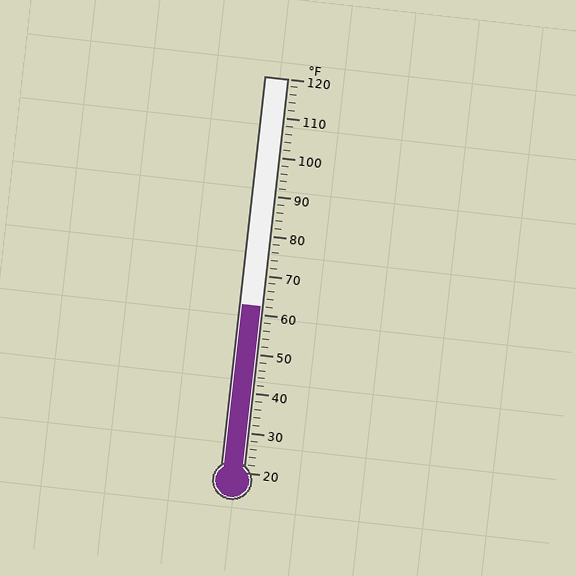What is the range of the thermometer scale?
The thermometer scale ranges from 20°F to 120°F.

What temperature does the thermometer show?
The thermometer shows approximately 62°F.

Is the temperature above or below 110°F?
The temperature is below 110°F.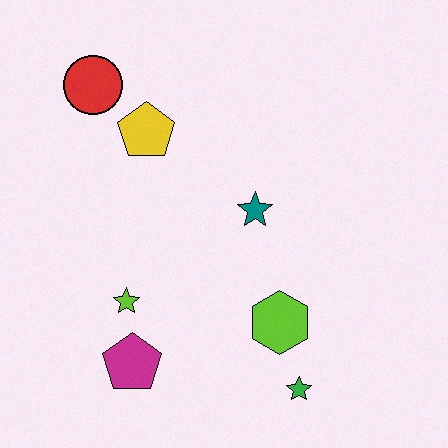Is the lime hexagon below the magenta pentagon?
No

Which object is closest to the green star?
The lime hexagon is closest to the green star.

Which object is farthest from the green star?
The red circle is farthest from the green star.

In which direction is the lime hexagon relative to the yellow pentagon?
The lime hexagon is below the yellow pentagon.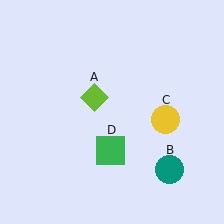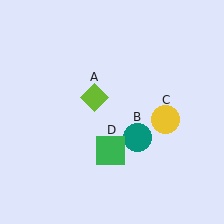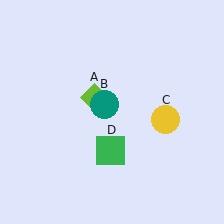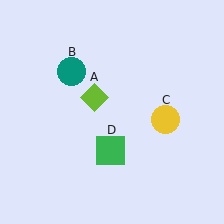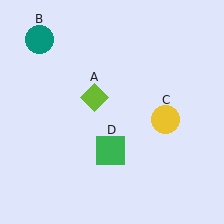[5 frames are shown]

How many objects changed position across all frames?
1 object changed position: teal circle (object B).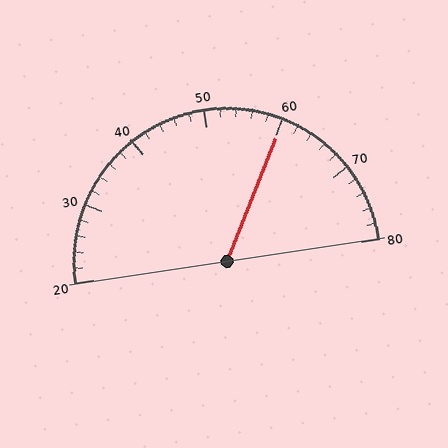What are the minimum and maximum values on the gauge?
The gauge ranges from 20 to 80.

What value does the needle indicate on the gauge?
The needle indicates approximately 60.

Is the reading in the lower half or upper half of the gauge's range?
The reading is in the upper half of the range (20 to 80).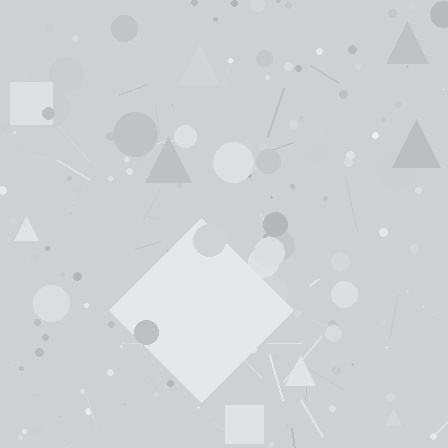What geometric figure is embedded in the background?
A diamond is embedded in the background.